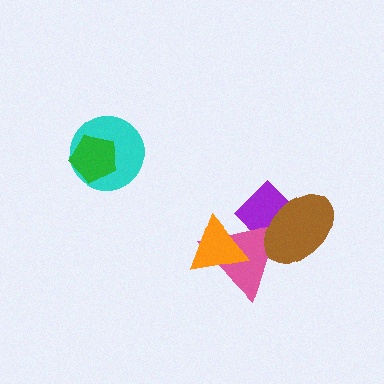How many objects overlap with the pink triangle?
3 objects overlap with the pink triangle.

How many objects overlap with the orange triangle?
2 objects overlap with the orange triangle.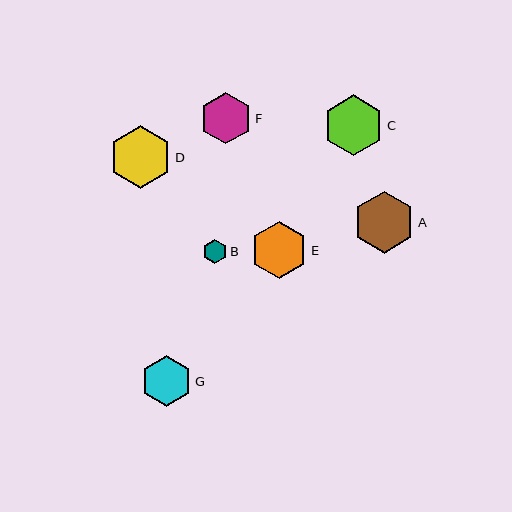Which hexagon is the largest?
Hexagon D is the largest with a size of approximately 63 pixels.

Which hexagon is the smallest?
Hexagon B is the smallest with a size of approximately 24 pixels.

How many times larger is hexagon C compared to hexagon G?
Hexagon C is approximately 1.2 times the size of hexagon G.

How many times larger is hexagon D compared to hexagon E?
Hexagon D is approximately 1.1 times the size of hexagon E.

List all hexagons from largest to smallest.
From largest to smallest: D, A, C, E, F, G, B.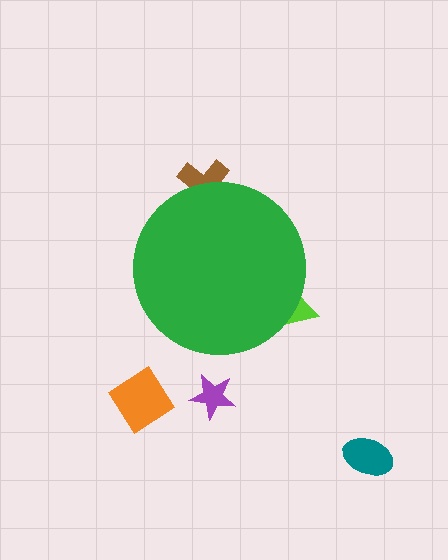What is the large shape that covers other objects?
A green circle.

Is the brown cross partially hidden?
Yes, the brown cross is partially hidden behind the green circle.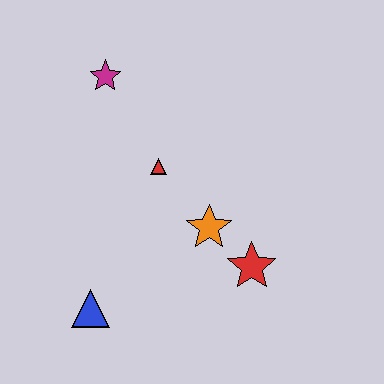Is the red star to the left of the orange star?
No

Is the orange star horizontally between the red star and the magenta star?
Yes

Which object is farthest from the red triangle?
The blue triangle is farthest from the red triangle.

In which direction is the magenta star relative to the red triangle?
The magenta star is above the red triangle.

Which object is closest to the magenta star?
The red triangle is closest to the magenta star.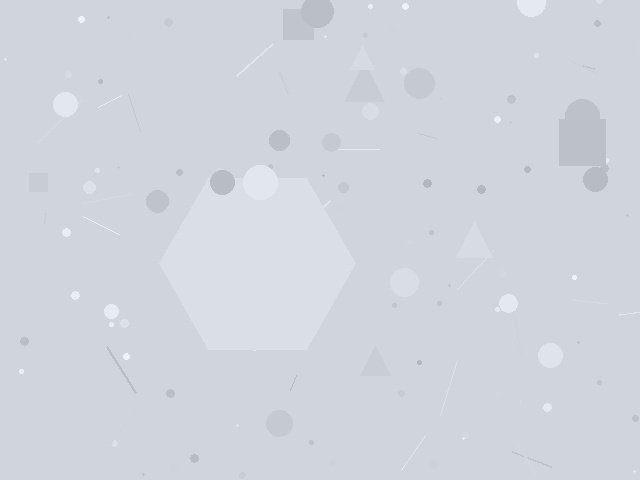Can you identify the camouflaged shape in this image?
The camouflaged shape is a hexagon.